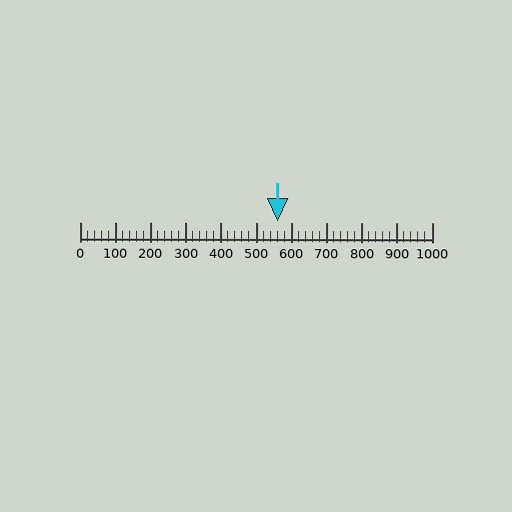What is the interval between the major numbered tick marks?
The major tick marks are spaced 100 units apart.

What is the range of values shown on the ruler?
The ruler shows values from 0 to 1000.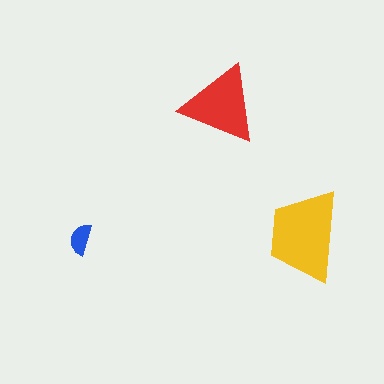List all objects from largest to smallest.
The yellow trapezoid, the red triangle, the blue semicircle.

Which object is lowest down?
The blue semicircle is bottommost.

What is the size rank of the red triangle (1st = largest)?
2nd.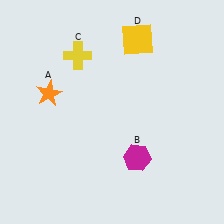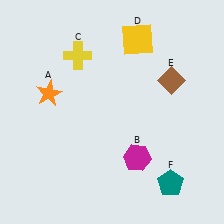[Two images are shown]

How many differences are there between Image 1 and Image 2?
There are 2 differences between the two images.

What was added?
A brown diamond (E), a teal pentagon (F) were added in Image 2.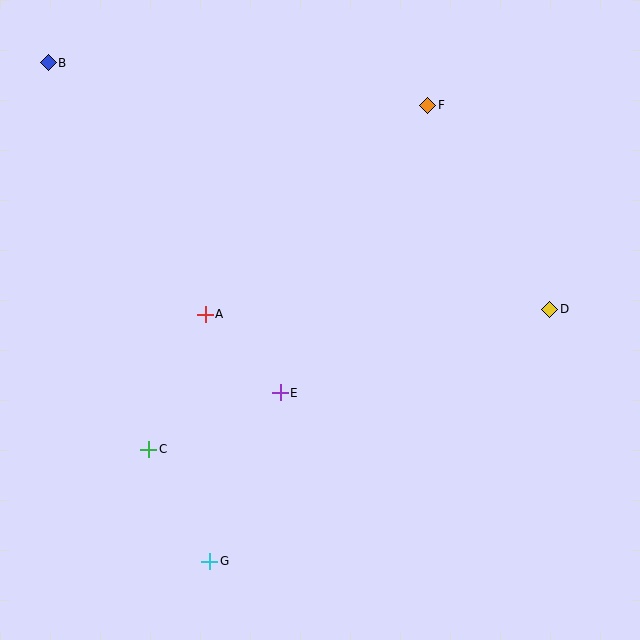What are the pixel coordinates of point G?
Point G is at (210, 561).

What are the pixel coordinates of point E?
Point E is at (280, 393).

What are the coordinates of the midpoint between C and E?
The midpoint between C and E is at (215, 421).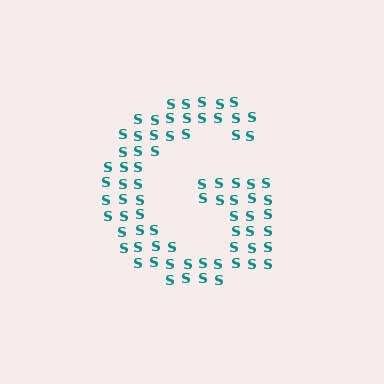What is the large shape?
The large shape is the letter G.